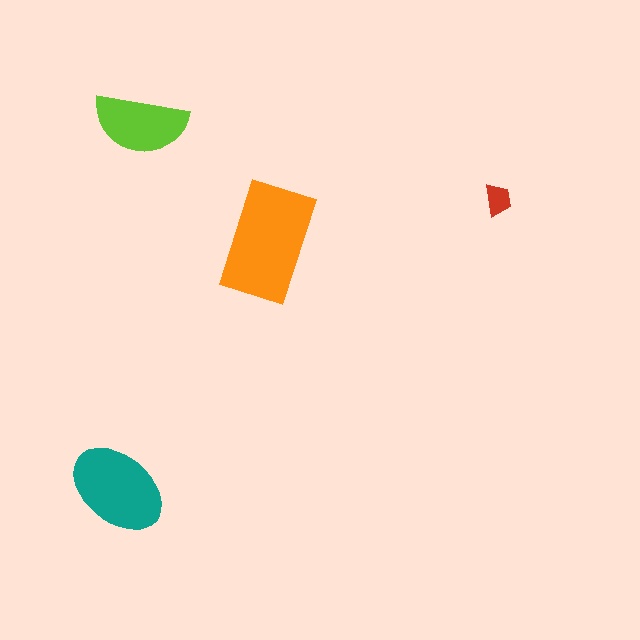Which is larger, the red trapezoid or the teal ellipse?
The teal ellipse.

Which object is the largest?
The orange rectangle.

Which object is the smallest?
The red trapezoid.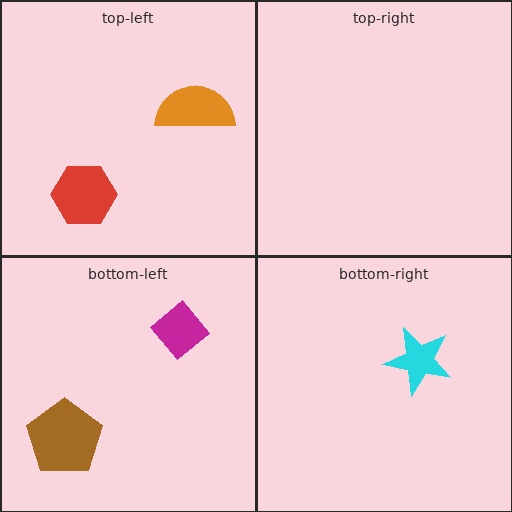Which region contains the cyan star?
The bottom-right region.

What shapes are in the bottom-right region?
The cyan star.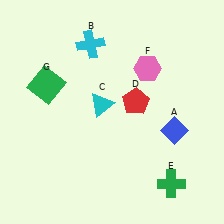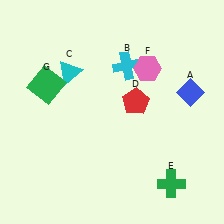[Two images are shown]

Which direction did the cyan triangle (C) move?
The cyan triangle (C) moved up.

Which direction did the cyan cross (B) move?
The cyan cross (B) moved right.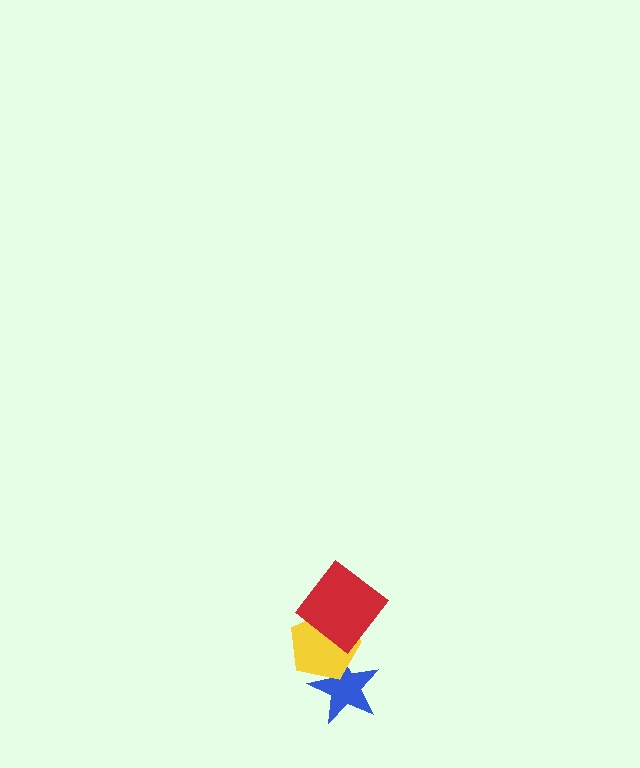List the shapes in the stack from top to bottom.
From top to bottom: the red diamond, the yellow pentagon, the blue star.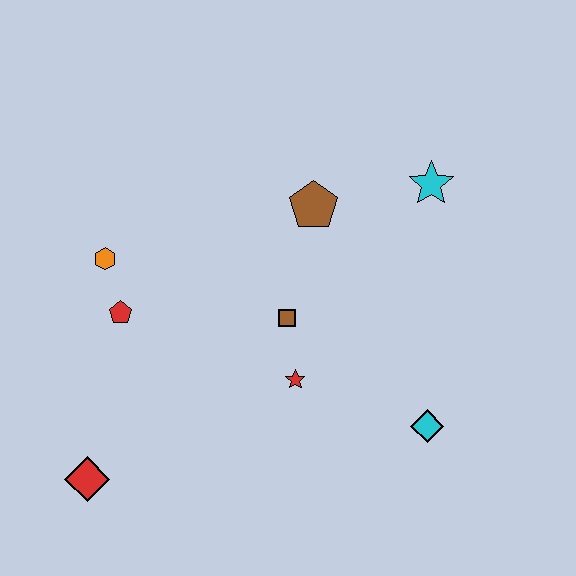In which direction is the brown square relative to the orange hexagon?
The brown square is to the right of the orange hexagon.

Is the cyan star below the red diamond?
No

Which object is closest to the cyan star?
The brown pentagon is closest to the cyan star.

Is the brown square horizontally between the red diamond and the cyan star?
Yes